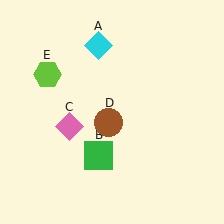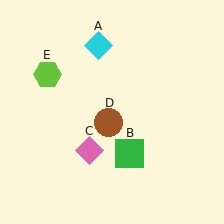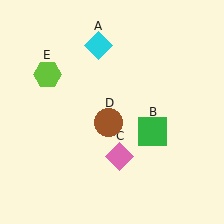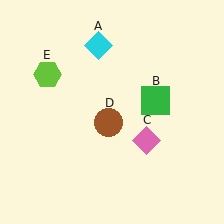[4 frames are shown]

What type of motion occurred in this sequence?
The green square (object B), pink diamond (object C) rotated counterclockwise around the center of the scene.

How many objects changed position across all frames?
2 objects changed position: green square (object B), pink diamond (object C).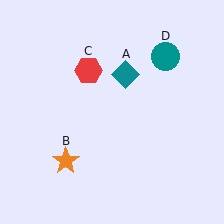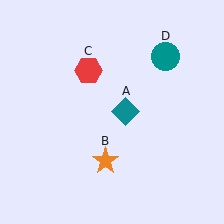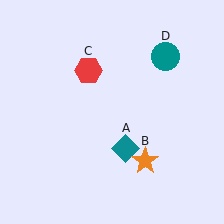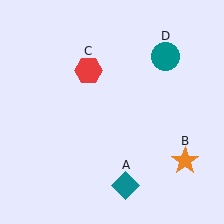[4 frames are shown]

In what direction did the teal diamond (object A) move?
The teal diamond (object A) moved down.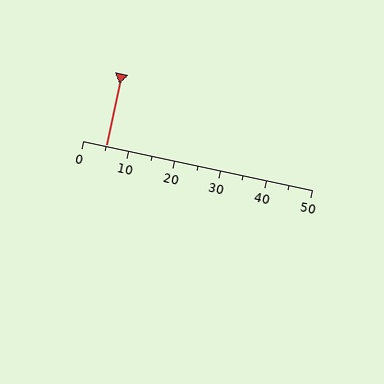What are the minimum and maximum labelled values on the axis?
The axis runs from 0 to 50.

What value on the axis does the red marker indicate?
The marker indicates approximately 5.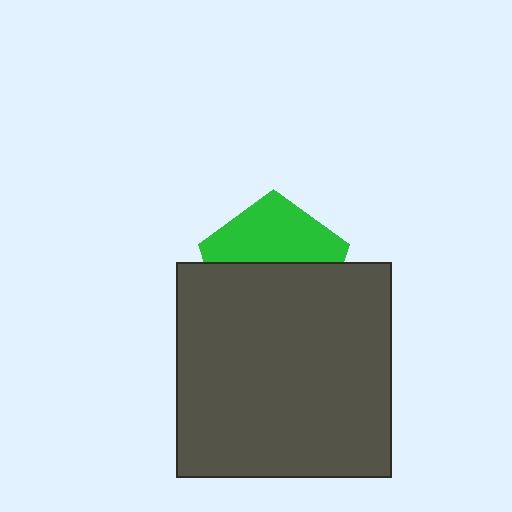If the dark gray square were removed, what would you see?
You would see the complete green pentagon.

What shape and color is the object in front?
The object in front is a dark gray square.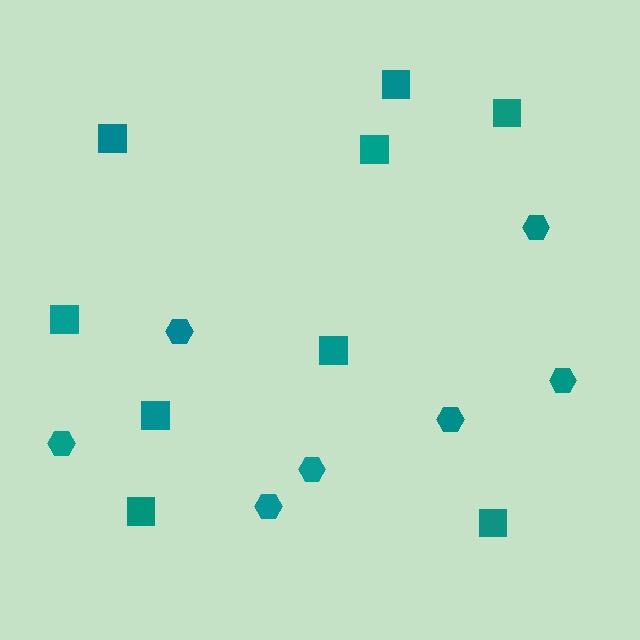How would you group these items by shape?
There are 2 groups: one group of squares (9) and one group of hexagons (7).